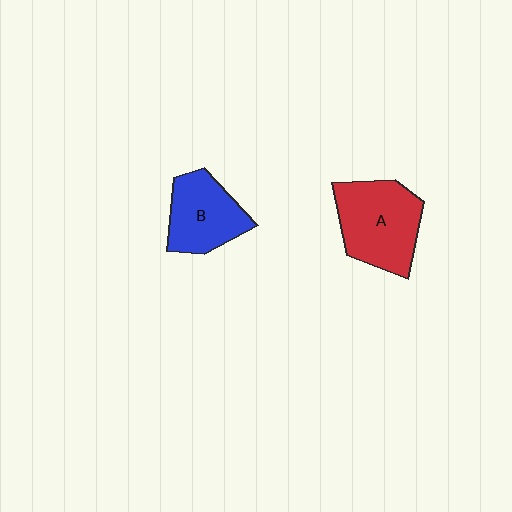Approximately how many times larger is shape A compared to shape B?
Approximately 1.3 times.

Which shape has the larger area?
Shape A (red).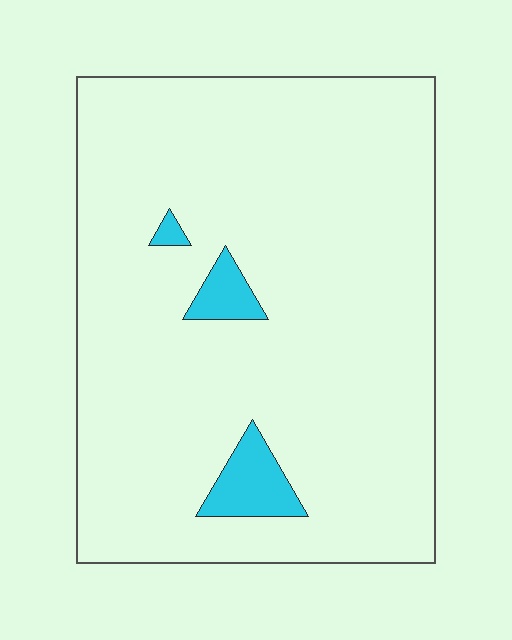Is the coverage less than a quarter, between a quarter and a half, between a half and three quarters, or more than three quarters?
Less than a quarter.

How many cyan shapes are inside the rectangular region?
3.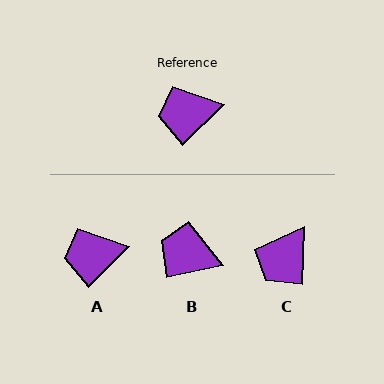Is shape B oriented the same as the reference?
No, it is off by about 32 degrees.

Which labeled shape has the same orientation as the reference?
A.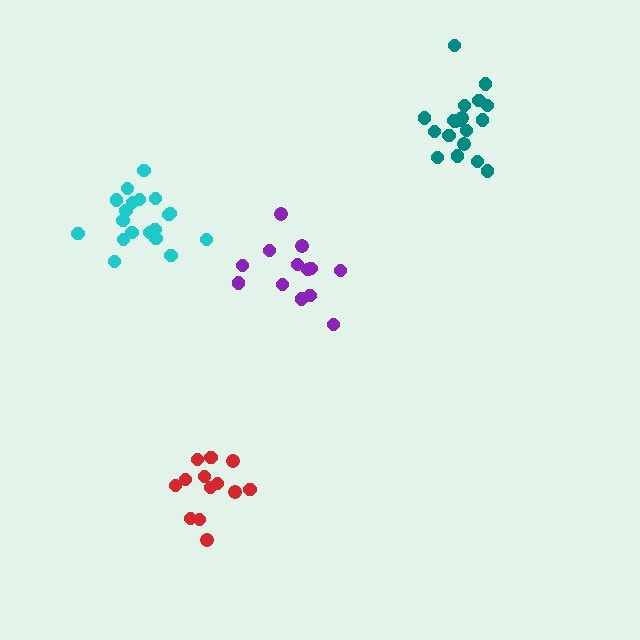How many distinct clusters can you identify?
There are 4 distinct clusters.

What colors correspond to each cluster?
The clusters are colored: purple, red, teal, cyan.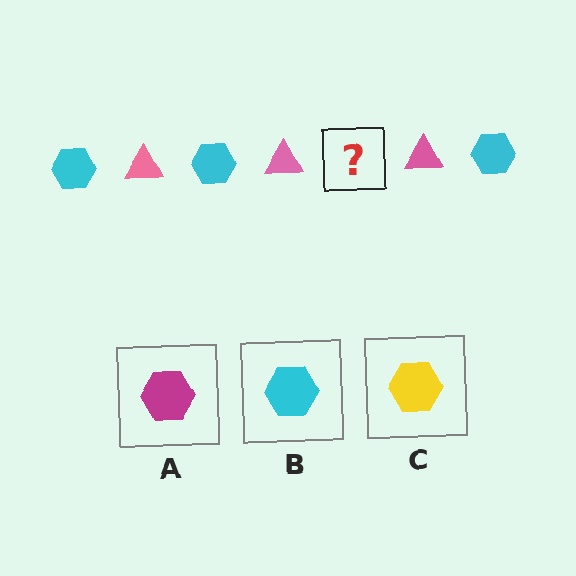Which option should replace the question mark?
Option B.